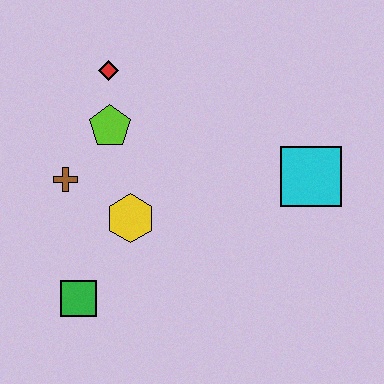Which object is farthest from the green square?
The cyan square is farthest from the green square.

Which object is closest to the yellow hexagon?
The brown cross is closest to the yellow hexagon.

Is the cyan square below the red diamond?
Yes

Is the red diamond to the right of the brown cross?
Yes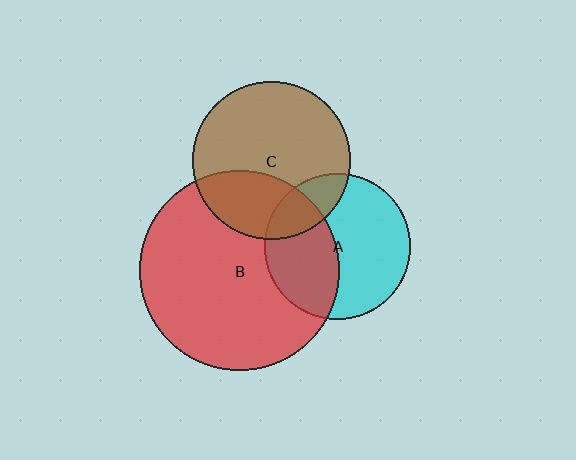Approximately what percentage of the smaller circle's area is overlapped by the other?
Approximately 30%.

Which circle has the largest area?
Circle B (red).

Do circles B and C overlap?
Yes.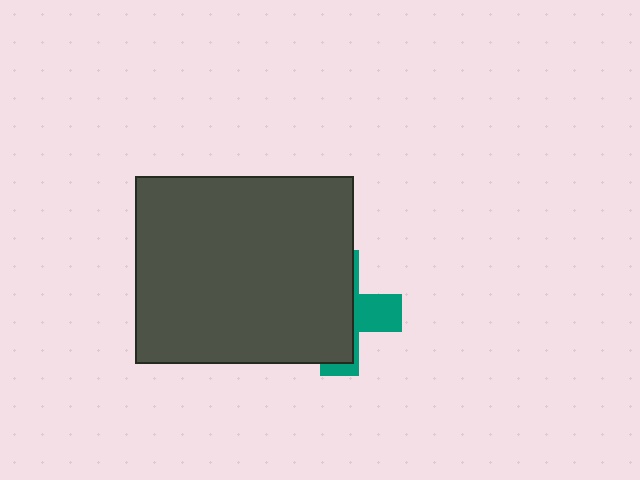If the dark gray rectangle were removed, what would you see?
You would see the complete teal cross.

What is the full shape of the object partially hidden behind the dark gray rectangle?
The partially hidden object is a teal cross.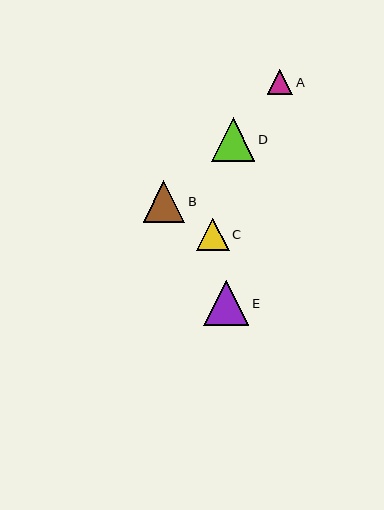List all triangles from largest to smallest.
From largest to smallest: E, D, B, C, A.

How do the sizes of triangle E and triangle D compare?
Triangle E and triangle D are approximately the same size.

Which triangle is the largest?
Triangle E is the largest with a size of approximately 46 pixels.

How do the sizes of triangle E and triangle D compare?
Triangle E and triangle D are approximately the same size.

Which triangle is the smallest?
Triangle A is the smallest with a size of approximately 25 pixels.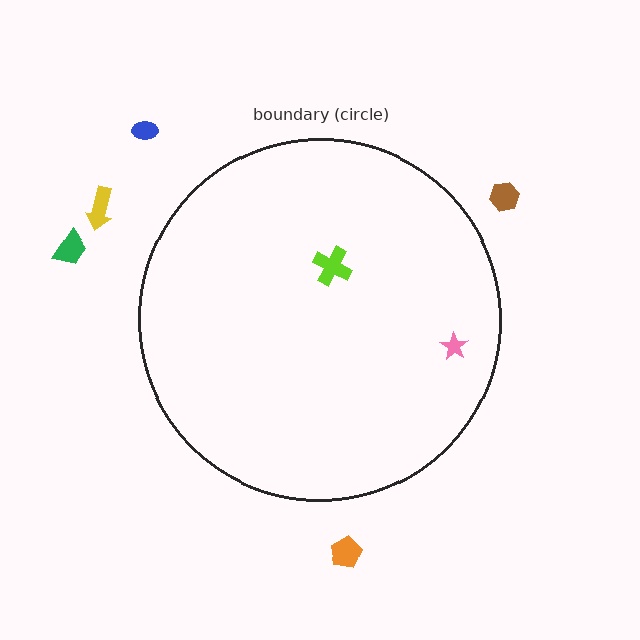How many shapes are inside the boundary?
2 inside, 5 outside.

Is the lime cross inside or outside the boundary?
Inside.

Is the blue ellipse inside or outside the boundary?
Outside.